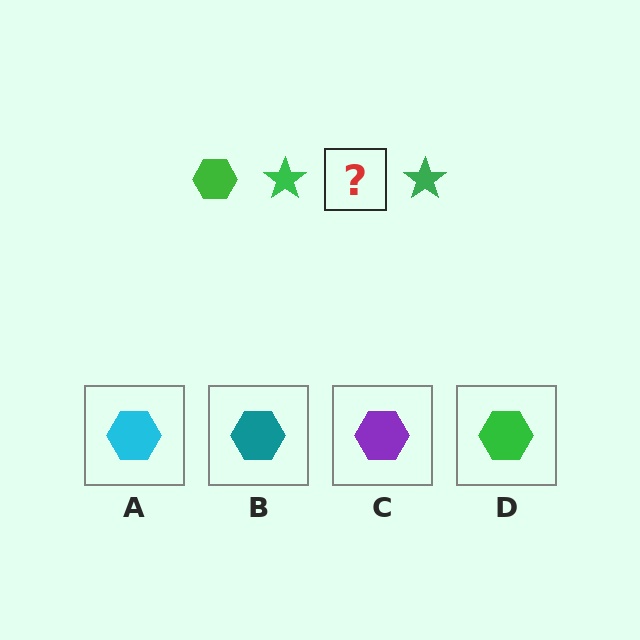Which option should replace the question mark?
Option D.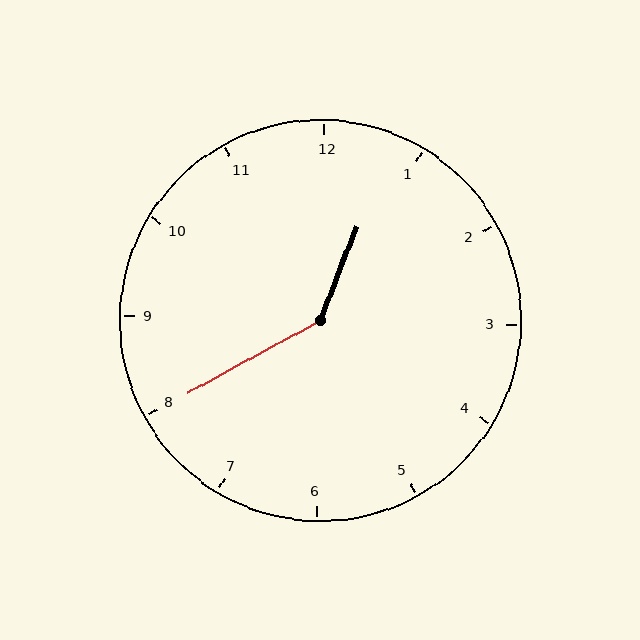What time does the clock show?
12:40.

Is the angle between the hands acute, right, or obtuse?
It is obtuse.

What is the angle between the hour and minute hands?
Approximately 140 degrees.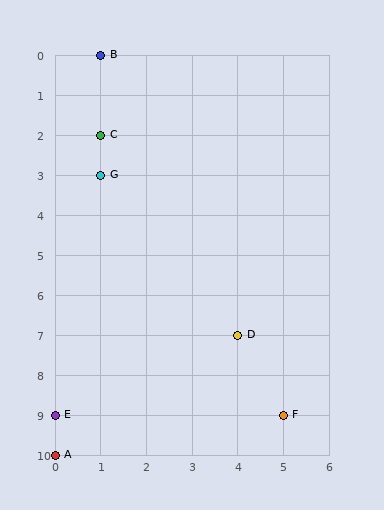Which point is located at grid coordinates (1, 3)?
Point G is at (1, 3).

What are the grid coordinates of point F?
Point F is at grid coordinates (5, 9).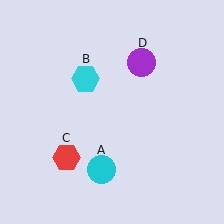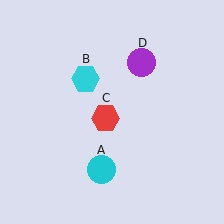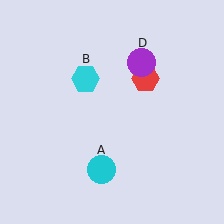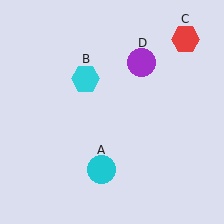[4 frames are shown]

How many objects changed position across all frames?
1 object changed position: red hexagon (object C).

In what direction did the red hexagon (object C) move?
The red hexagon (object C) moved up and to the right.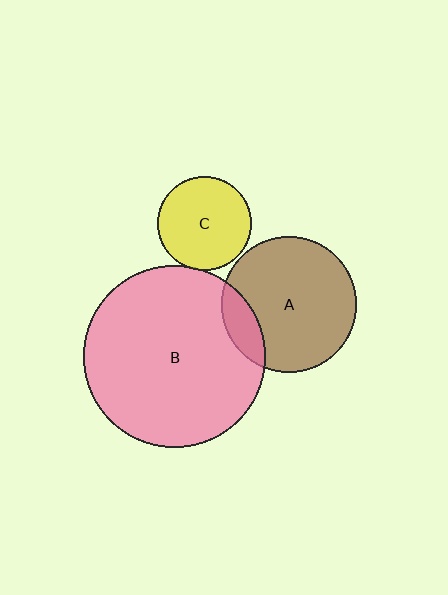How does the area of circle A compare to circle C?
Approximately 2.1 times.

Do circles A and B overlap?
Yes.